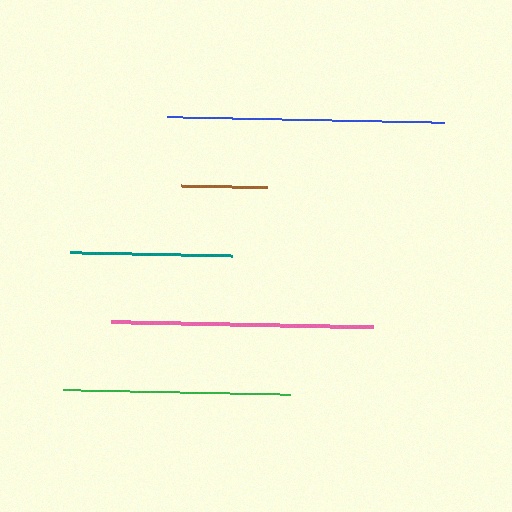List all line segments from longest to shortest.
From longest to shortest: blue, pink, green, teal, brown.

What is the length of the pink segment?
The pink segment is approximately 262 pixels long.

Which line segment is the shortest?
The brown line is the shortest at approximately 87 pixels.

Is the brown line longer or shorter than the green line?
The green line is longer than the brown line.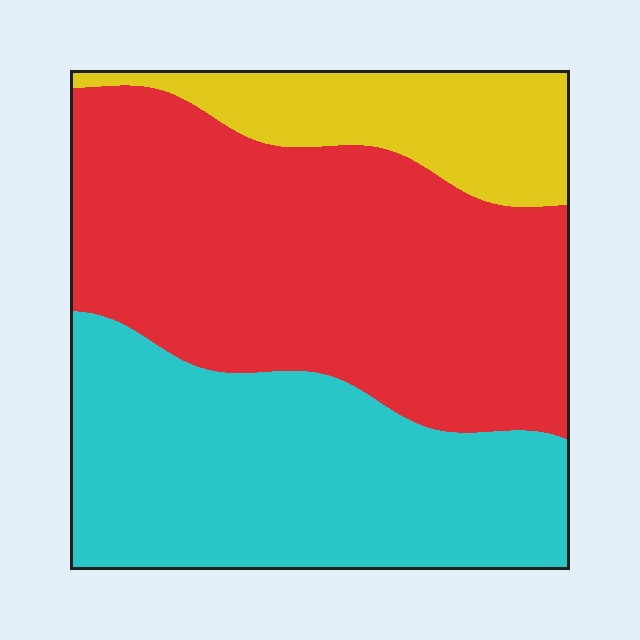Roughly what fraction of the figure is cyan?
Cyan takes up about three eighths (3/8) of the figure.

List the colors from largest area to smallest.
From largest to smallest: red, cyan, yellow.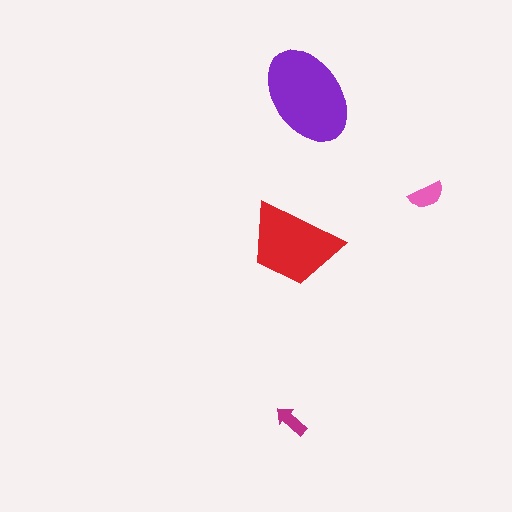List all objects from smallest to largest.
The magenta arrow, the pink semicircle, the red trapezoid, the purple ellipse.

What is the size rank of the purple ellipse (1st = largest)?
1st.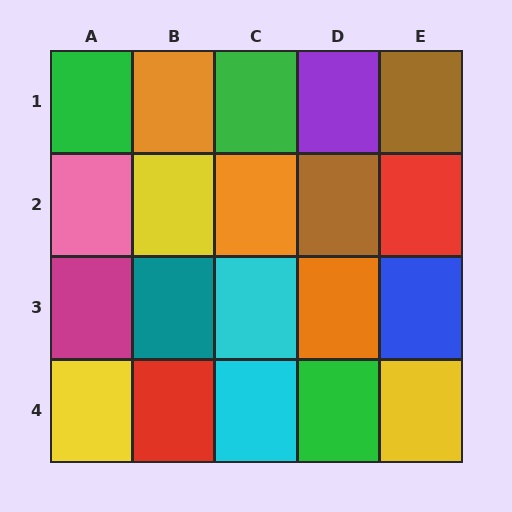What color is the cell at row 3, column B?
Teal.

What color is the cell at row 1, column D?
Purple.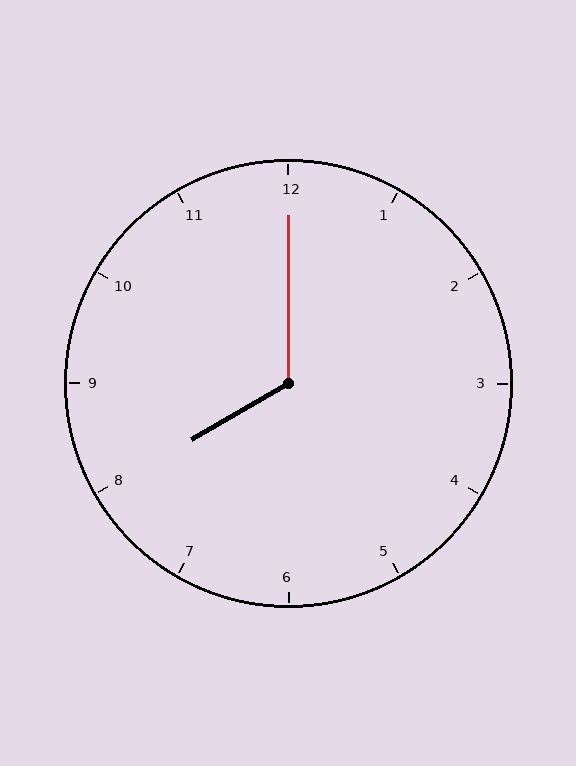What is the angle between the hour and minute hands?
Approximately 120 degrees.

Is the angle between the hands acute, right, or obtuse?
It is obtuse.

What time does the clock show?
8:00.